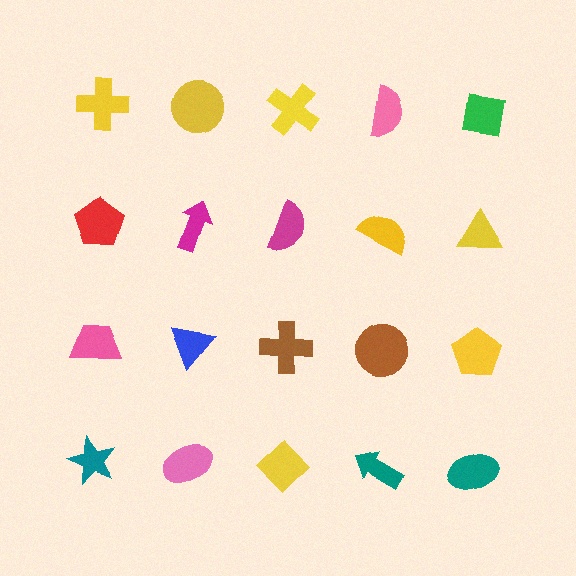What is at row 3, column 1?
A pink trapezoid.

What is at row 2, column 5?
A yellow triangle.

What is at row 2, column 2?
A magenta arrow.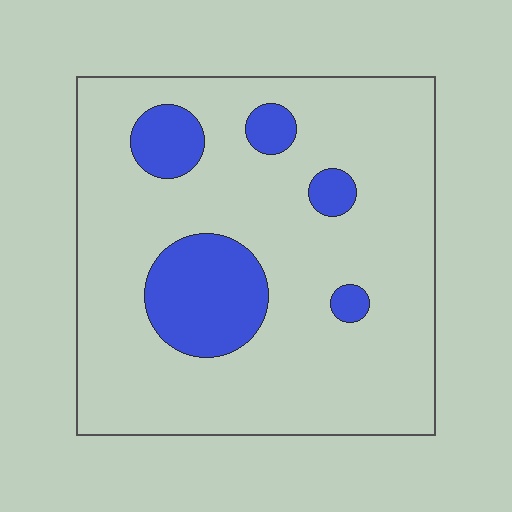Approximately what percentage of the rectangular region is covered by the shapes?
Approximately 15%.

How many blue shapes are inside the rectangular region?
5.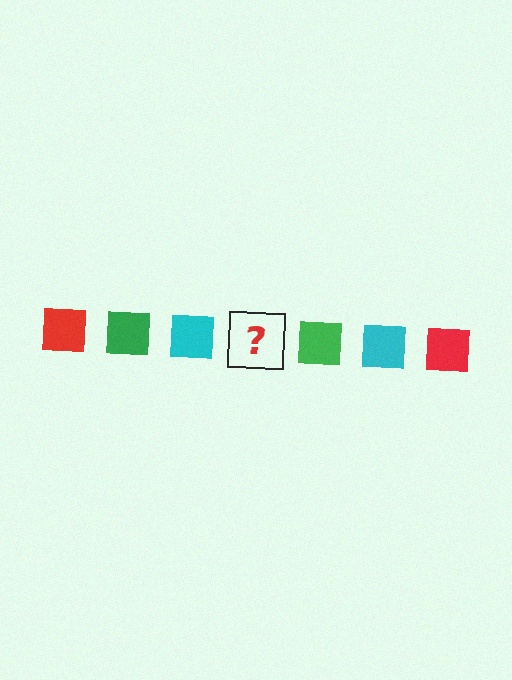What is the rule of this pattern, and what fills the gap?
The rule is that the pattern cycles through red, green, cyan squares. The gap should be filled with a red square.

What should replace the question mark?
The question mark should be replaced with a red square.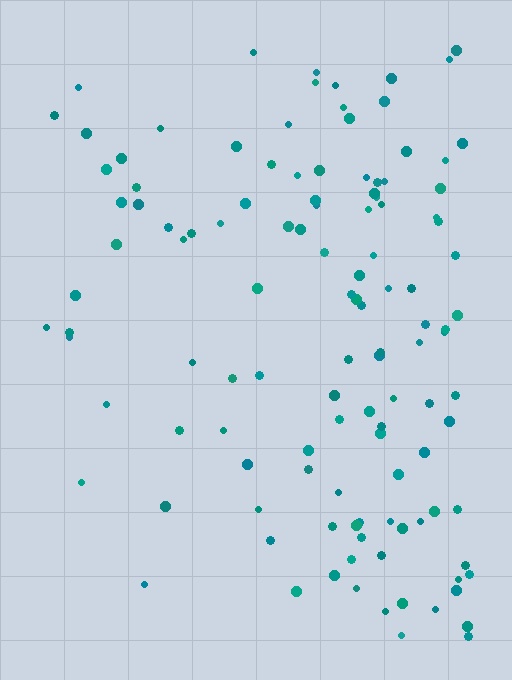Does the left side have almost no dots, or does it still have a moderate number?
Still a moderate number, just noticeably fewer than the right.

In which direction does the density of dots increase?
From left to right, with the right side densest.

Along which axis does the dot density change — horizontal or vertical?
Horizontal.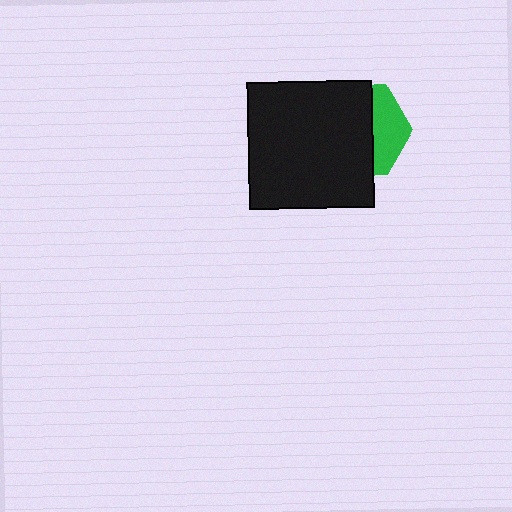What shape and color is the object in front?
The object in front is a black rectangle.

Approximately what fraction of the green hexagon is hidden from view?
Roughly 65% of the green hexagon is hidden behind the black rectangle.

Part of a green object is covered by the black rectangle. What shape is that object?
It is a hexagon.